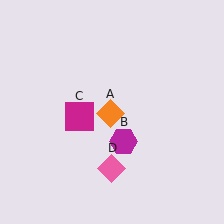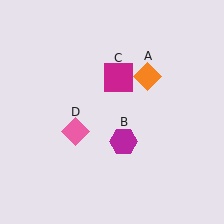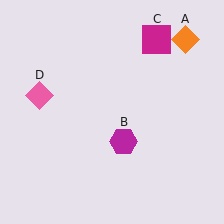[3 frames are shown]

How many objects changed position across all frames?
3 objects changed position: orange diamond (object A), magenta square (object C), pink diamond (object D).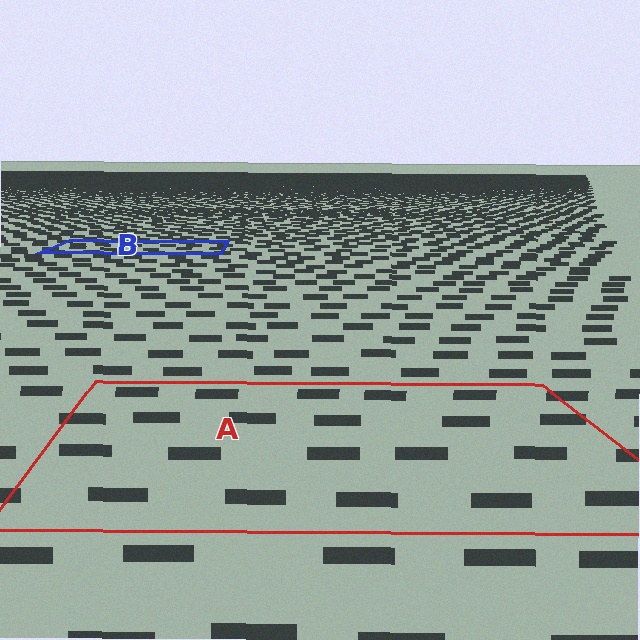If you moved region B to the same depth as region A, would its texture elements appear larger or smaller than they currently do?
They would appear larger. At a closer depth, the same texture elements are projected at a bigger on-screen size.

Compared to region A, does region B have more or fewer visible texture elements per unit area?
Region B has more texture elements per unit area — they are packed more densely because it is farther away.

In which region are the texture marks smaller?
The texture marks are smaller in region B, because it is farther away.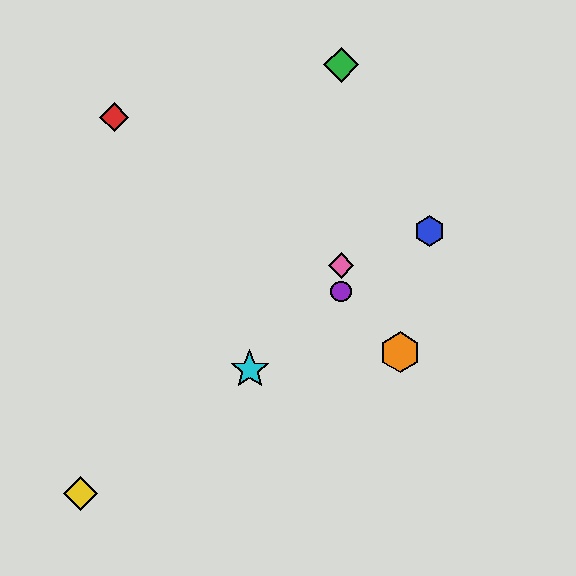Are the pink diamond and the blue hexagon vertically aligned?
No, the pink diamond is at x≈341 and the blue hexagon is at x≈429.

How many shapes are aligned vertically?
3 shapes (the green diamond, the purple circle, the pink diamond) are aligned vertically.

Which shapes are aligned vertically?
The green diamond, the purple circle, the pink diamond are aligned vertically.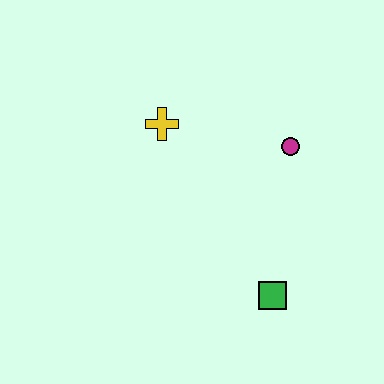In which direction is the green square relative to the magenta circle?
The green square is below the magenta circle.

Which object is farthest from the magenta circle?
The green square is farthest from the magenta circle.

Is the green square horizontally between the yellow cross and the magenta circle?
Yes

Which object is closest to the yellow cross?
The magenta circle is closest to the yellow cross.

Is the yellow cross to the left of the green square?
Yes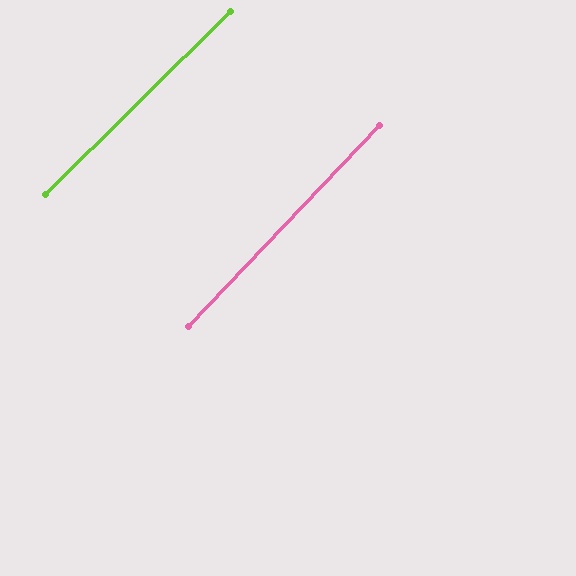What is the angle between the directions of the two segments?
Approximately 2 degrees.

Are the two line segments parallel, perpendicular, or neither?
Parallel — their directions differ by only 1.6°.